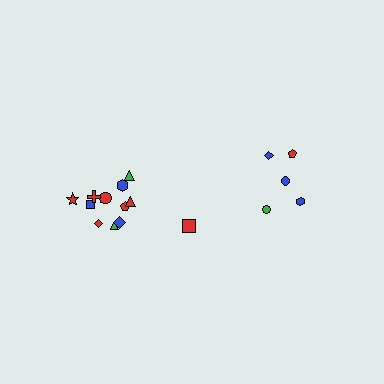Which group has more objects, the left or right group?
The left group.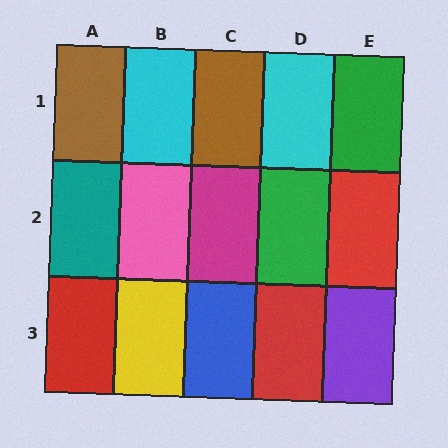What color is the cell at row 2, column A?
Teal.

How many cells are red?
3 cells are red.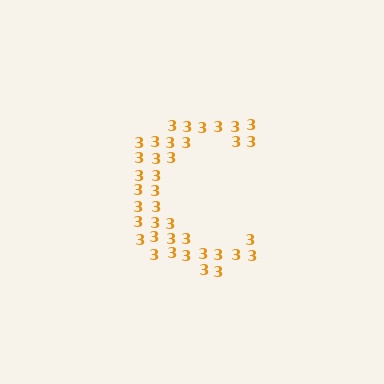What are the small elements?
The small elements are digit 3's.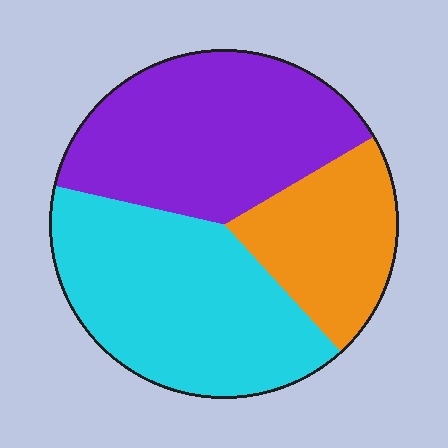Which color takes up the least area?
Orange, at roughly 20%.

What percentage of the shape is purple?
Purple takes up about three eighths (3/8) of the shape.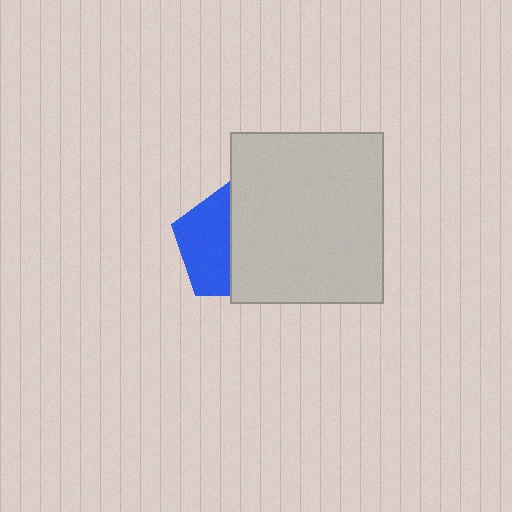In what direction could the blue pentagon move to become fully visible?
The blue pentagon could move left. That would shift it out from behind the light gray rectangle entirely.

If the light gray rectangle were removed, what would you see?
You would see the complete blue pentagon.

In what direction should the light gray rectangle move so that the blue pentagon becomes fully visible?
The light gray rectangle should move right. That is the shortest direction to clear the overlap and leave the blue pentagon fully visible.